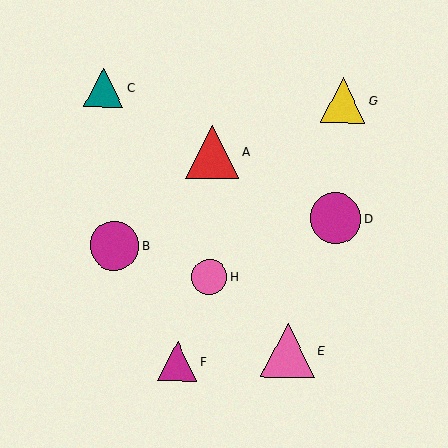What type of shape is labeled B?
Shape B is a magenta circle.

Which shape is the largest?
The pink triangle (labeled E) is the largest.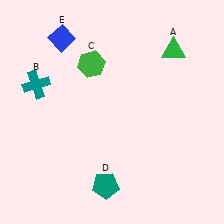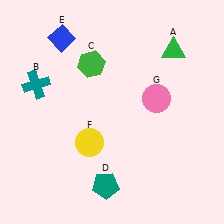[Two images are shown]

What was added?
A yellow circle (F), a pink circle (G) were added in Image 2.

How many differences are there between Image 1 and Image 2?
There are 2 differences between the two images.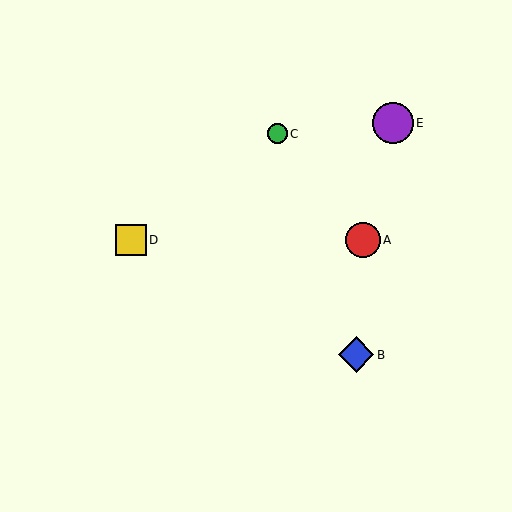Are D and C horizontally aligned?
No, D is at y≈240 and C is at y≈134.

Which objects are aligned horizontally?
Objects A, D are aligned horizontally.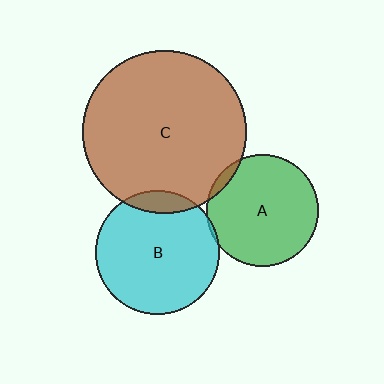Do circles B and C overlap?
Yes.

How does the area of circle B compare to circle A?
Approximately 1.3 times.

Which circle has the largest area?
Circle C (brown).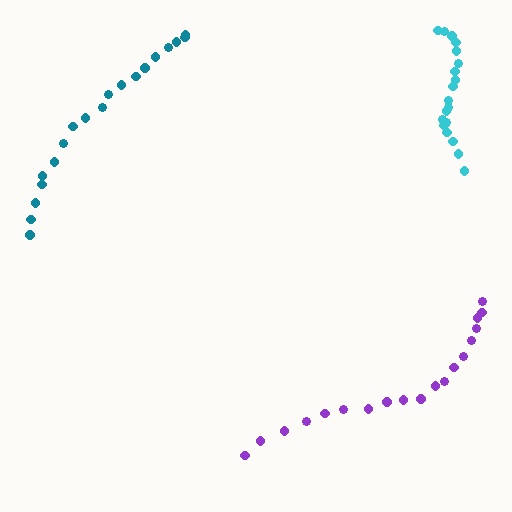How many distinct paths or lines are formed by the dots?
There are 3 distinct paths.